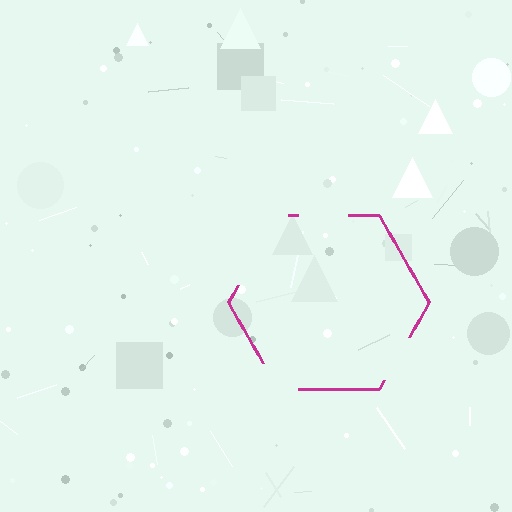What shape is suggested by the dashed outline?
The dashed outline suggests a hexagon.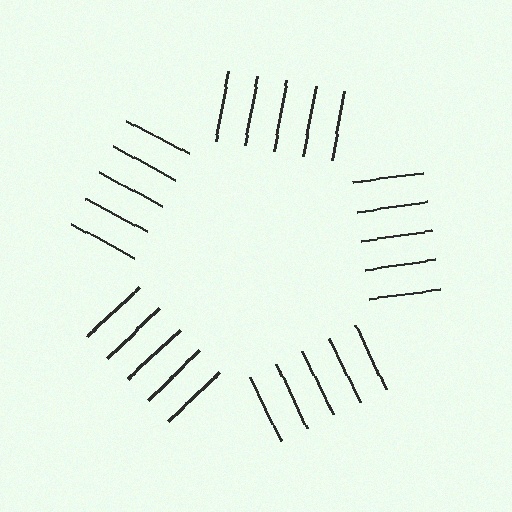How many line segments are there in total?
25 — 5 along each of the 5 edges.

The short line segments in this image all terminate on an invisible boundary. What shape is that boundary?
An illusory pentagon — the line segments terminate on its edges but no continuous stroke is drawn.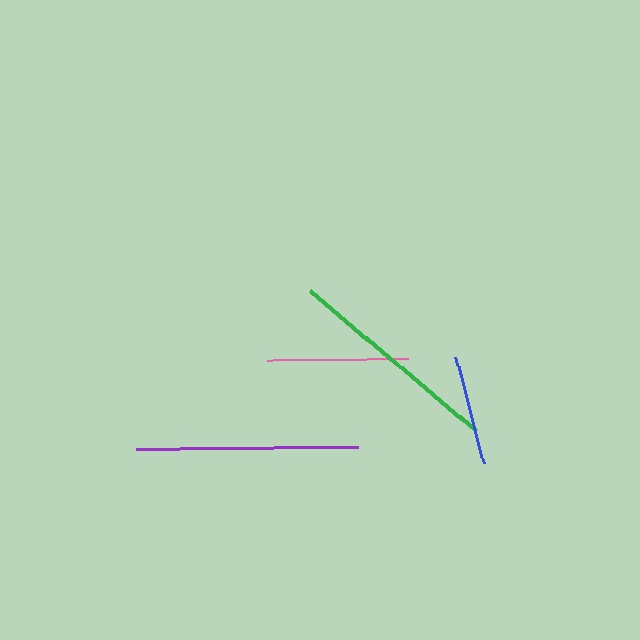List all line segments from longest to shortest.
From longest to shortest: purple, green, pink, blue.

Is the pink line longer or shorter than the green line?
The green line is longer than the pink line.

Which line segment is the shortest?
The blue line is the shortest at approximately 110 pixels.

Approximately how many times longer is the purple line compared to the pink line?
The purple line is approximately 1.6 times the length of the pink line.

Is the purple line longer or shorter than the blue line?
The purple line is longer than the blue line.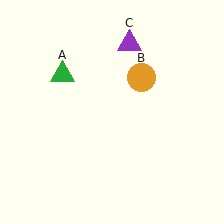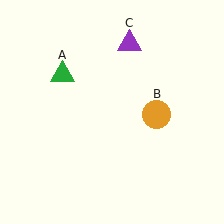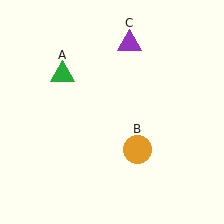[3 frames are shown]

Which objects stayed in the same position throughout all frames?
Green triangle (object A) and purple triangle (object C) remained stationary.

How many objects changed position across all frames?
1 object changed position: orange circle (object B).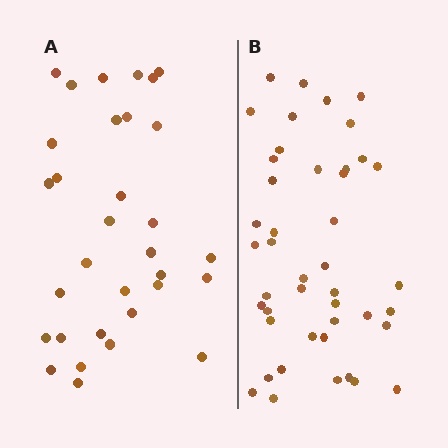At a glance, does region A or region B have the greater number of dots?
Region B (the right region) has more dots.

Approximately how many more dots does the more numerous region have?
Region B has roughly 12 or so more dots than region A.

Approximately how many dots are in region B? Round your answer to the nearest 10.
About 40 dots. (The exact count is 44, which rounds to 40.)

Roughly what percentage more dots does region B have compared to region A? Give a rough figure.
About 40% more.